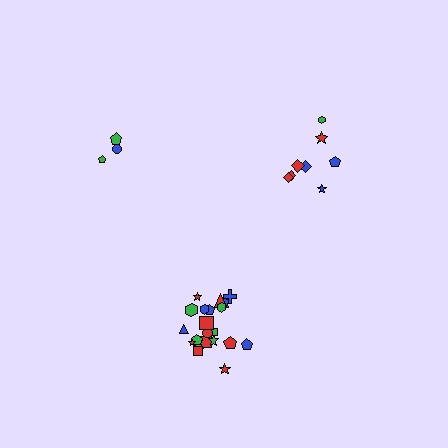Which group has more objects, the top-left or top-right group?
The top-right group.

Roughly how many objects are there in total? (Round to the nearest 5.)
Roughly 35 objects in total.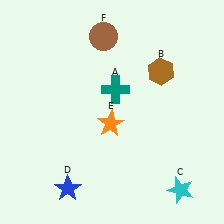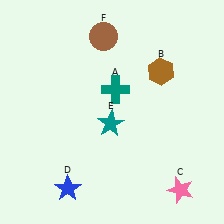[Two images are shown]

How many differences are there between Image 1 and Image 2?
There are 2 differences between the two images.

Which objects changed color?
C changed from cyan to pink. E changed from orange to teal.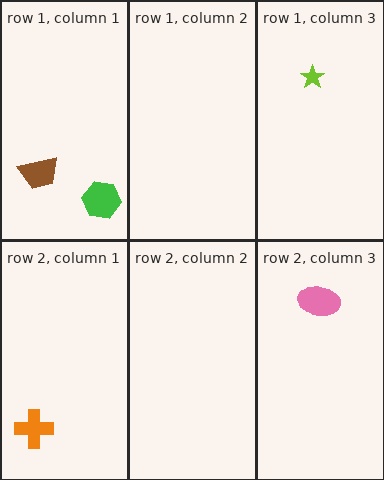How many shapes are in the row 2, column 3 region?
1.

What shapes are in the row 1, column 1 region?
The brown trapezoid, the green hexagon.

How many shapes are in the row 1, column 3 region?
1.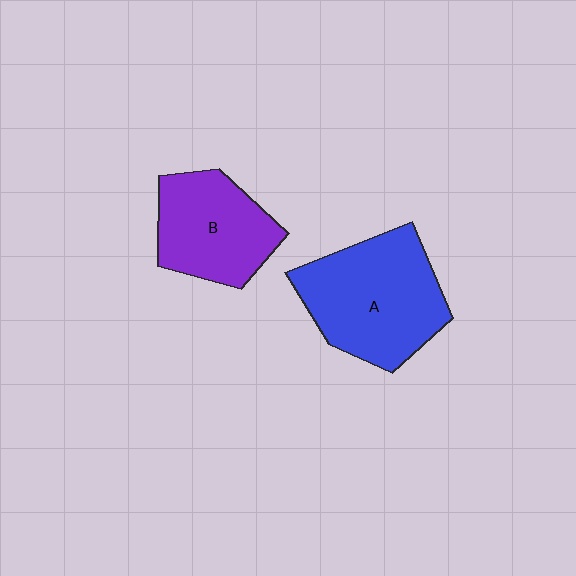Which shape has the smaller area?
Shape B (purple).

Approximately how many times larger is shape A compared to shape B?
Approximately 1.4 times.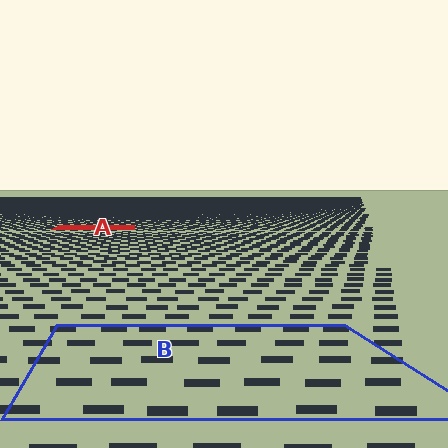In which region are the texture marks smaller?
The texture marks are smaller in region A, because it is farther away.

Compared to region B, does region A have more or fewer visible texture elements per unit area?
Region A has more texture elements per unit area — they are packed more densely because it is farther away.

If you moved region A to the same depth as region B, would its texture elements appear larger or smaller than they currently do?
They would appear larger. At a closer depth, the same texture elements are projected at a bigger on-screen size.